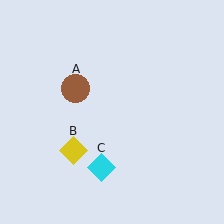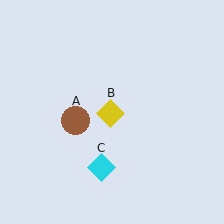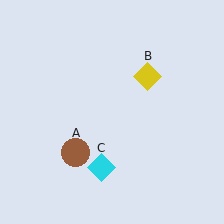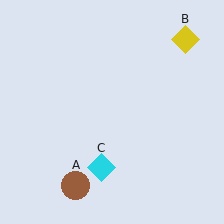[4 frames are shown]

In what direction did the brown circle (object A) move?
The brown circle (object A) moved down.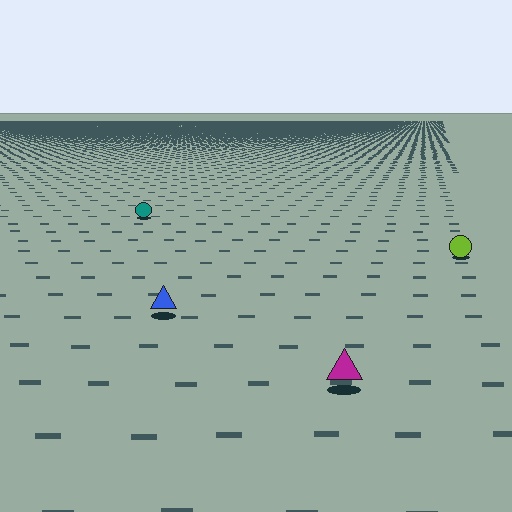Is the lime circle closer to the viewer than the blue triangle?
No. The blue triangle is closer — you can tell from the texture gradient: the ground texture is coarser near it.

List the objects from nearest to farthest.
From nearest to farthest: the magenta triangle, the blue triangle, the lime circle, the teal circle.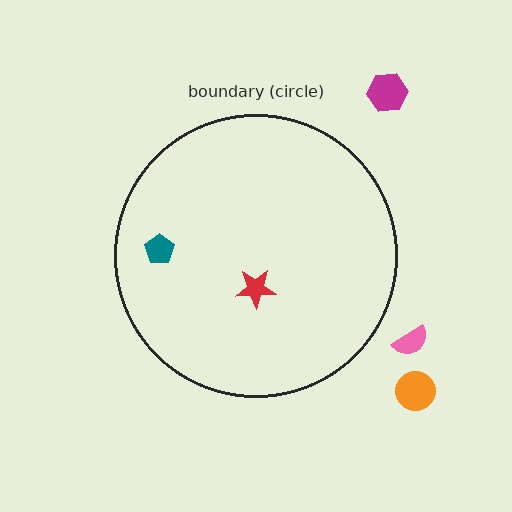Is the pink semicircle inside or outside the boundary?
Outside.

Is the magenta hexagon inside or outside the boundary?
Outside.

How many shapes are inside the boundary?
2 inside, 3 outside.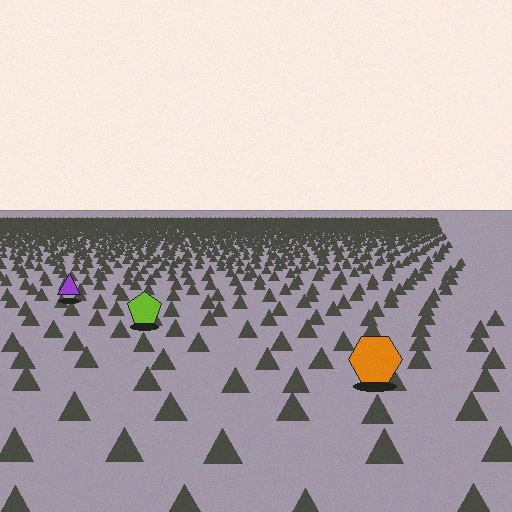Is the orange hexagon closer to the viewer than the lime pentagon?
Yes. The orange hexagon is closer — you can tell from the texture gradient: the ground texture is coarser near it.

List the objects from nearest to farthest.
From nearest to farthest: the orange hexagon, the lime pentagon, the purple triangle.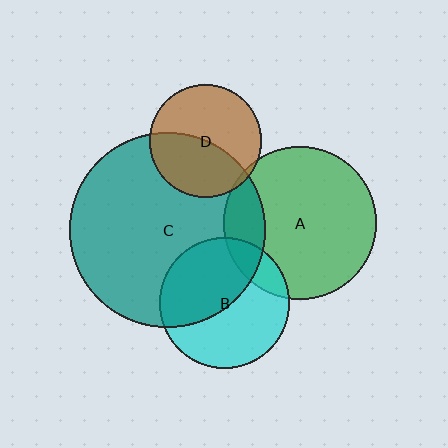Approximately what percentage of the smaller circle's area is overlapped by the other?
Approximately 15%.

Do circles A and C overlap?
Yes.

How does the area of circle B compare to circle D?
Approximately 1.3 times.